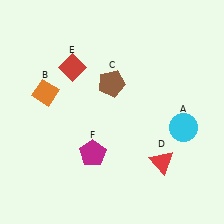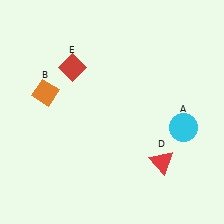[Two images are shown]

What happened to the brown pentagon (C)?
The brown pentagon (C) was removed in Image 2. It was in the top-left area of Image 1.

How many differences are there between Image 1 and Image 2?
There are 2 differences between the two images.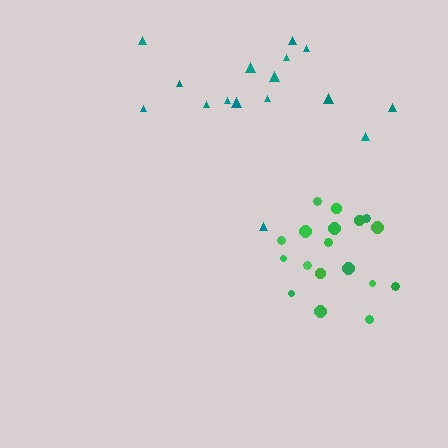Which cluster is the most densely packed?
Green.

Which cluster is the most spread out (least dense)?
Teal.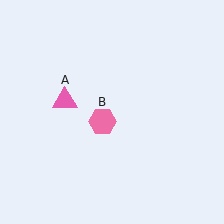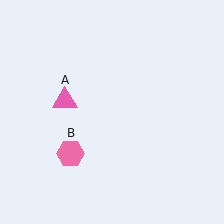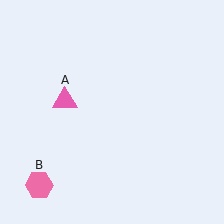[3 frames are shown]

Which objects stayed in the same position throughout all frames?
Pink triangle (object A) remained stationary.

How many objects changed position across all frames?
1 object changed position: pink hexagon (object B).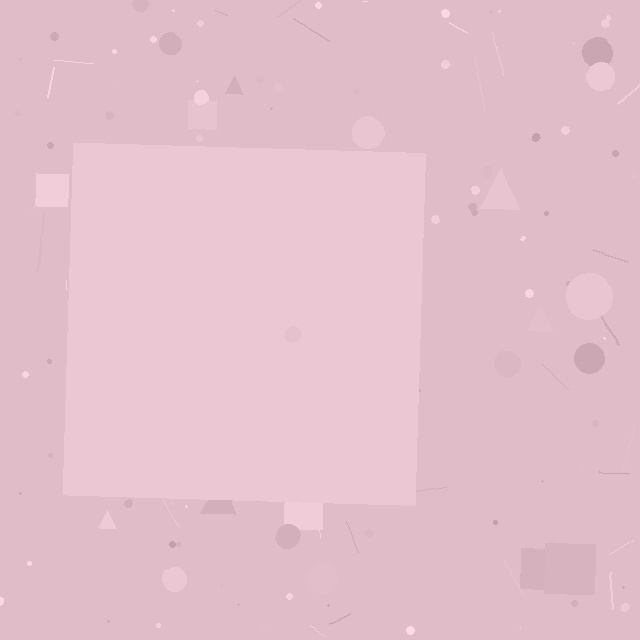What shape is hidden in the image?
A square is hidden in the image.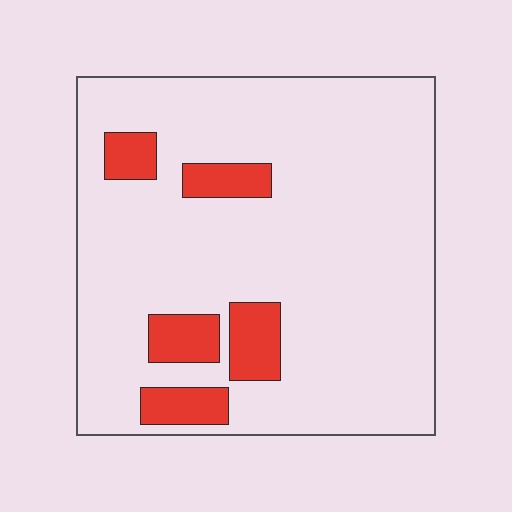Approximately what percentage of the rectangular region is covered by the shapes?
Approximately 15%.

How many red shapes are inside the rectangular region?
5.